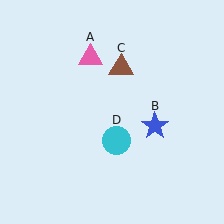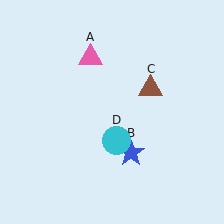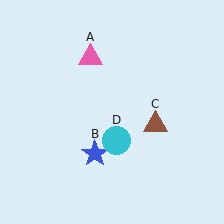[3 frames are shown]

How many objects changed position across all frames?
2 objects changed position: blue star (object B), brown triangle (object C).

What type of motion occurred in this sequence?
The blue star (object B), brown triangle (object C) rotated clockwise around the center of the scene.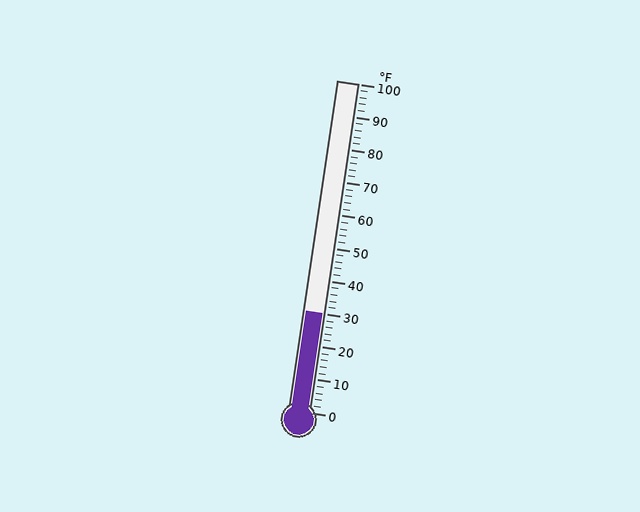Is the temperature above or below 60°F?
The temperature is below 60°F.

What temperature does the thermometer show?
The thermometer shows approximately 30°F.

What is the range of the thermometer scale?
The thermometer scale ranges from 0°F to 100°F.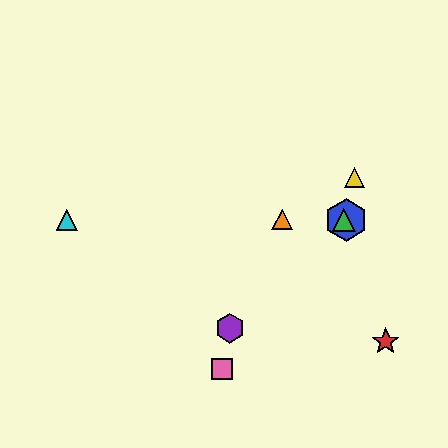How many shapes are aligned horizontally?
4 shapes (the blue hexagon, the green triangle, the orange triangle, the cyan triangle) are aligned horizontally.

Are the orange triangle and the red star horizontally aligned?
No, the orange triangle is at y≈220 and the red star is at y≈341.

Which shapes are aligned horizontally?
The blue hexagon, the green triangle, the orange triangle, the cyan triangle are aligned horizontally.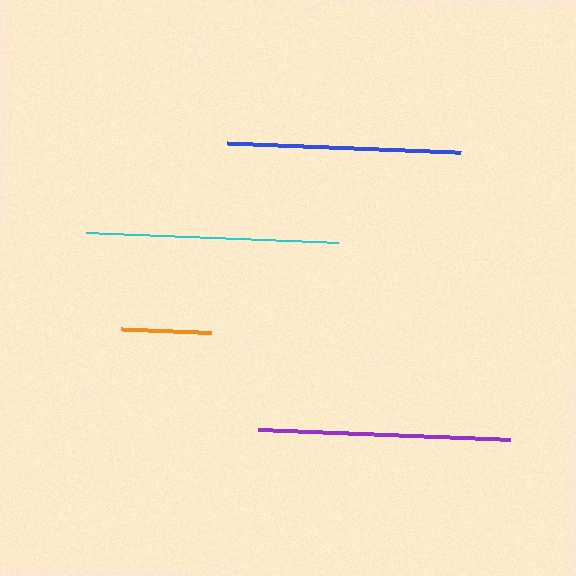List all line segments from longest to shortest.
From longest to shortest: purple, cyan, blue, orange.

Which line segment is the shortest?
The orange line is the shortest at approximately 90 pixels.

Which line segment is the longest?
The purple line is the longest at approximately 252 pixels.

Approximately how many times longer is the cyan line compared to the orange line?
The cyan line is approximately 2.8 times the length of the orange line.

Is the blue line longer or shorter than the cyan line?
The cyan line is longer than the blue line.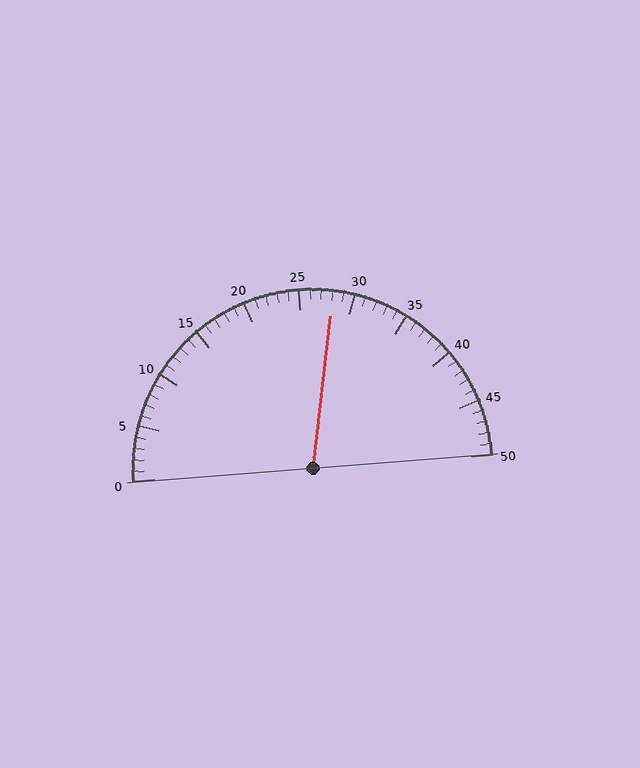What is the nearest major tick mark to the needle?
The nearest major tick mark is 30.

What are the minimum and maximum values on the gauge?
The gauge ranges from 0 to 50.